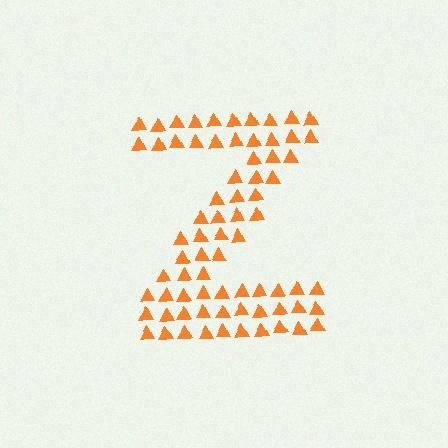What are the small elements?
The small elements are triangles.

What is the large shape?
The large shape is the letter Z.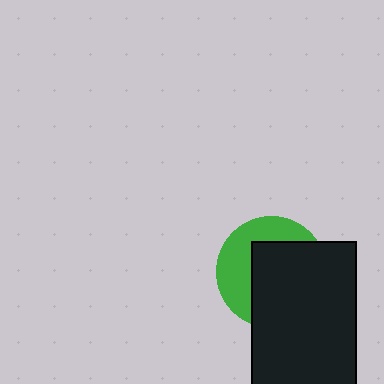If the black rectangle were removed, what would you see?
You would see the complete green circle.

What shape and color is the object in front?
The object in front is a black rectangle.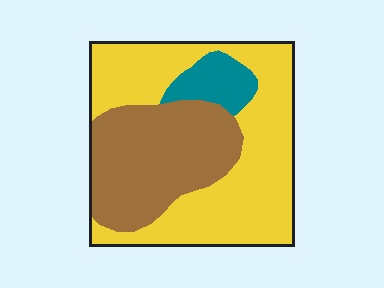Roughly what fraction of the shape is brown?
Brown covers 36% of the shape.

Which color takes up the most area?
Yellow, at roughly 55%.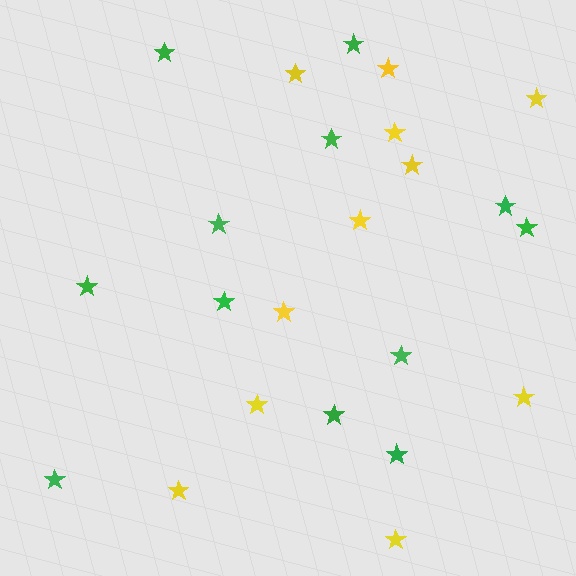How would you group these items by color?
There are 2 groups: one group of green stars (12) and one group of yellow stars (11).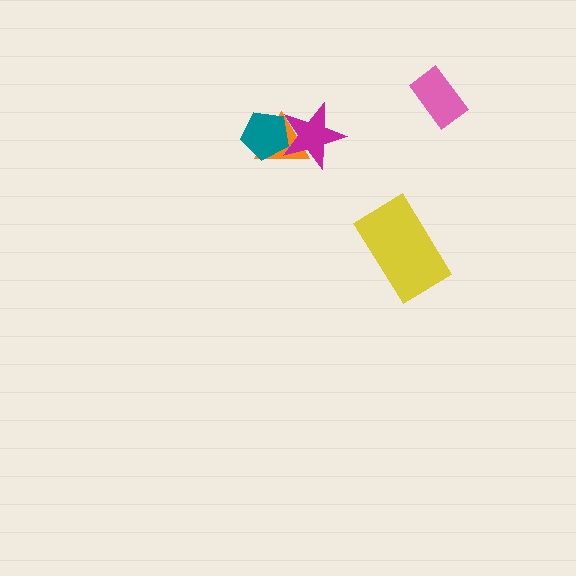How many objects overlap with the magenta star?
2 objects overlap with the magenta star.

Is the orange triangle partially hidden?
Yes, it is partially covered by another shape.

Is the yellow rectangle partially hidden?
No, no other shape covers it.